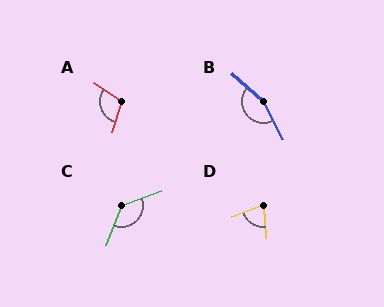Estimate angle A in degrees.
Approximately 106 degrees.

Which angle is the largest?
B, at approximately 160 degrees.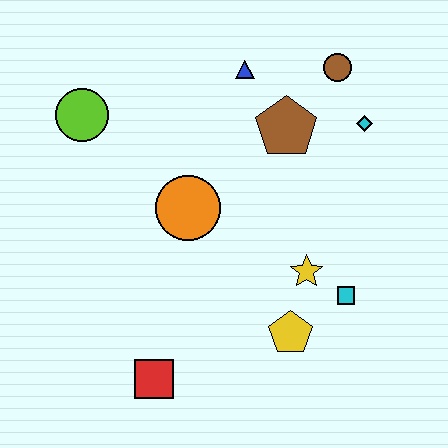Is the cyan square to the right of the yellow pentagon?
Yes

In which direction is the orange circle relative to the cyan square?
The orange circle is to the left of the cyan square.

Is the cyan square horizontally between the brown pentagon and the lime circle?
No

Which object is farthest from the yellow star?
The lime circle is farthest from the yellow star.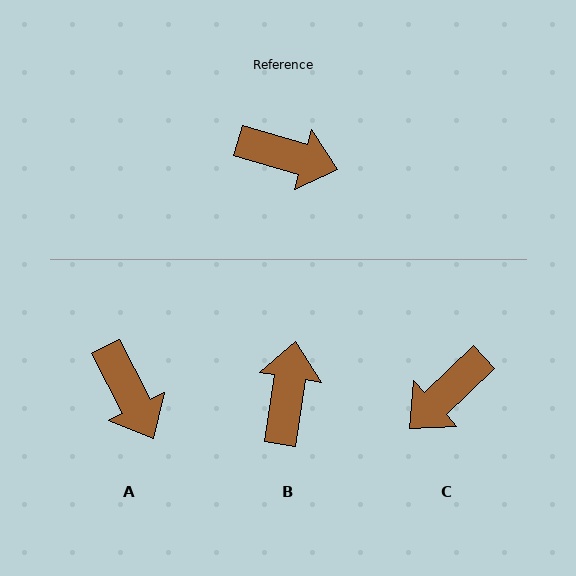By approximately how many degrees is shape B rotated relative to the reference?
Approximately 98 degrees counter-clockwise.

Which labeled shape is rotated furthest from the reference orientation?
C, about 120 degrees away.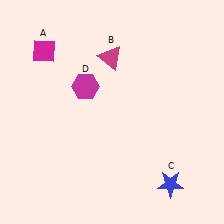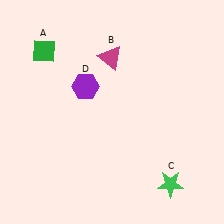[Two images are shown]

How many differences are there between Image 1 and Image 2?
There are 3 differences between the two images.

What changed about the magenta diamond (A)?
In Image 1, A is magenta. In Image 2, it changed to green.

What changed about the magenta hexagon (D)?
In Image 1, D is magenta. In Image 2, it changed to purple.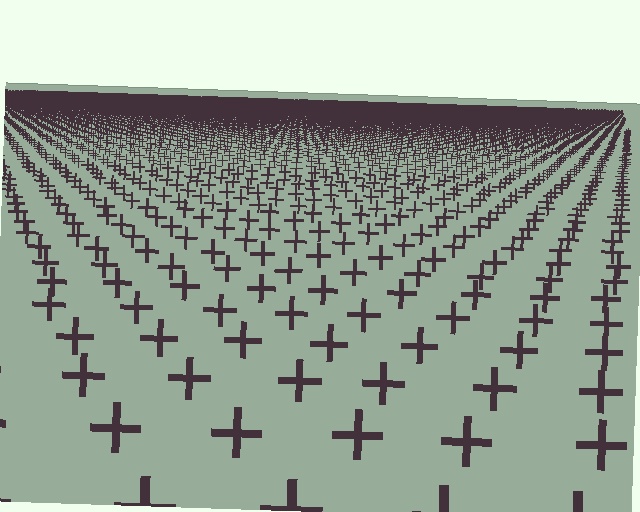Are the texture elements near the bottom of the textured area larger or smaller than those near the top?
Larger. Near the bottom, elements are closer to the viewer and appear at a bigger on-screen size.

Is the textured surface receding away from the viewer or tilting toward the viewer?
The surface is receding away from the viewer. Texture elements get smaller and denser toward the top.